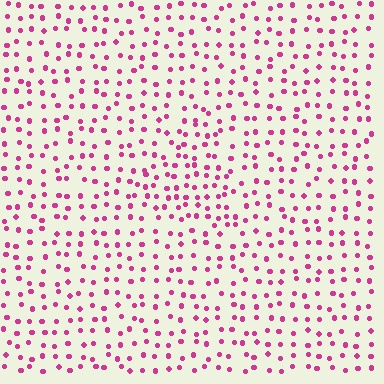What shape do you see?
I see a triangle.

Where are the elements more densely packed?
The elements are more densely packed inside the triangle boundary.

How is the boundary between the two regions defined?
The boundary is defined by a change in element density (approximately 1.5x ratio). All elements are the same color, size, and shape.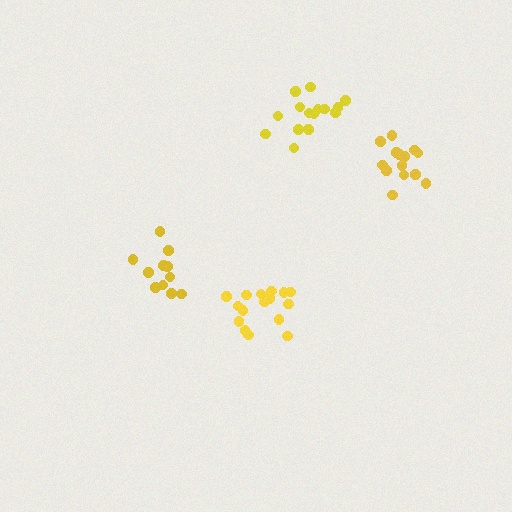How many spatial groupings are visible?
There are 4 spatial groupings.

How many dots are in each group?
Group 1: 11 dots, Group 2: 17 dots, Group 3: 15 dots, Group 4: 15 dots (58 total).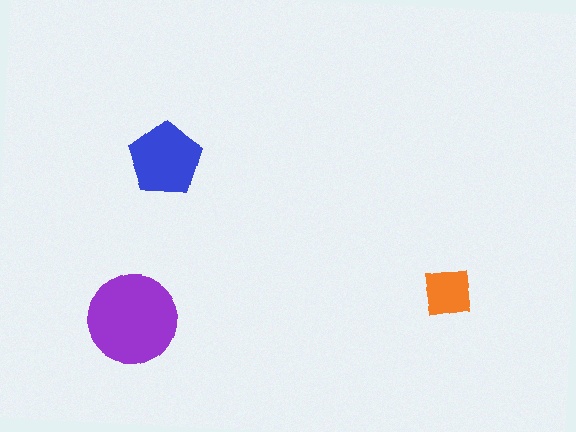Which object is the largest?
The purple circle.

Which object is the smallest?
The orange square.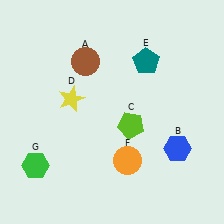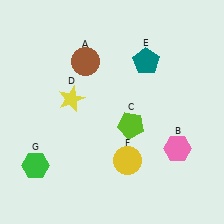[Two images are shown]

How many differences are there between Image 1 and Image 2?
There are 2 differences between the two images.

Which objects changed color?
B changed from blue to pink. F changed from orange to yellow.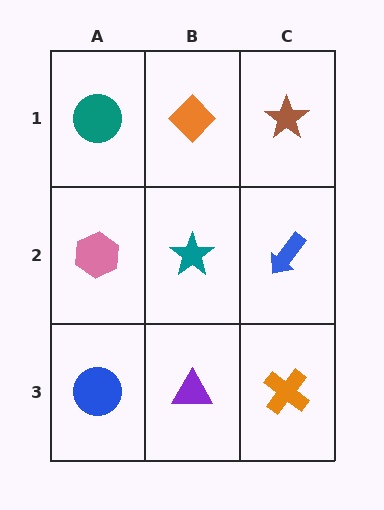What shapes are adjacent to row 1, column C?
A blue arrow (row 2, column C), an orange diamond (row 1, column B).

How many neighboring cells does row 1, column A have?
2.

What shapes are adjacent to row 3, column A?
A pink hexagon (row 2, column A), a purple triangle (row 3, column B).